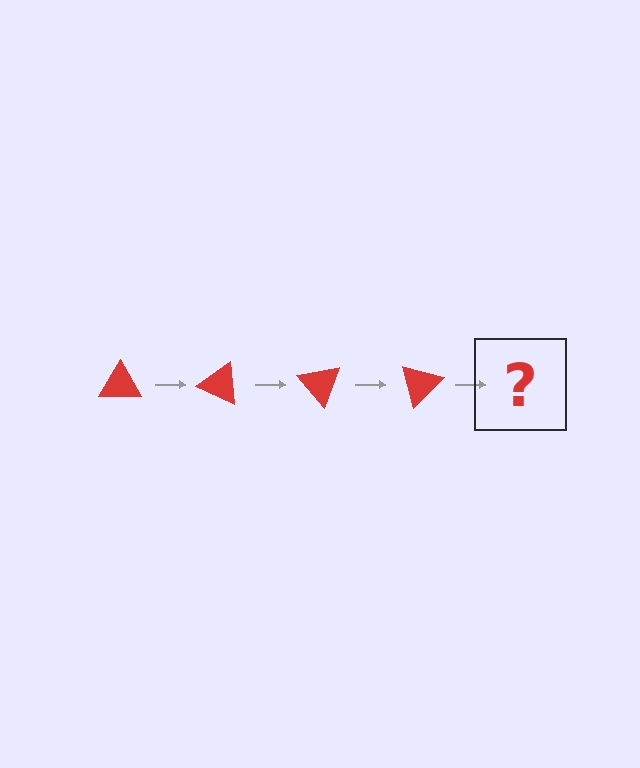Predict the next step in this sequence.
The next step is a red triangle rotated 100 degrees.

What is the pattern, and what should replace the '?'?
The pattern is that the triangle rotates 25 degrees each step. The '?' should be a red triangle rotated 100 degrees.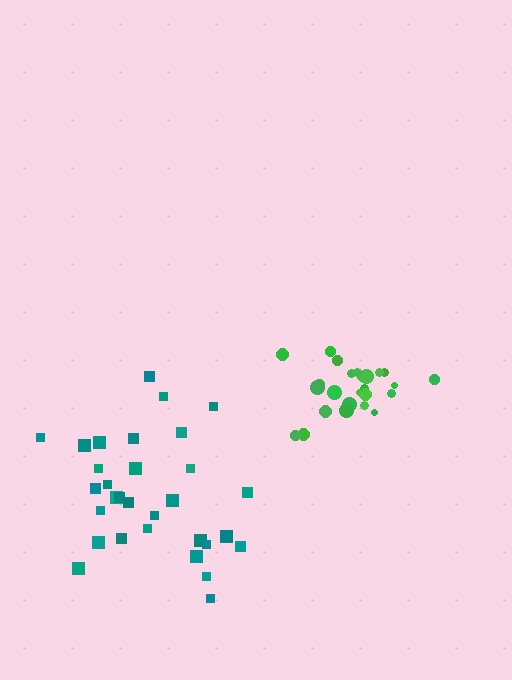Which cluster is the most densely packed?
Green.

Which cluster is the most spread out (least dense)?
Teal.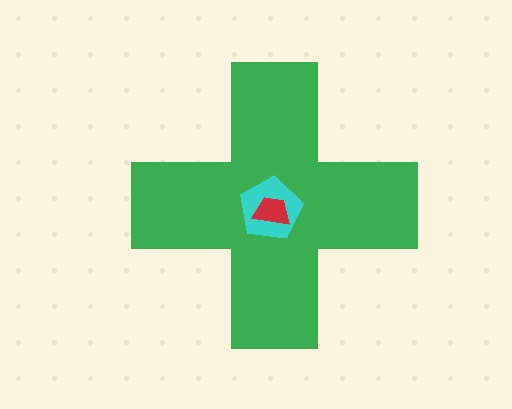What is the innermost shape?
The red trapezoid.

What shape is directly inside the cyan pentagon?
The red trapezoid.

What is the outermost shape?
The green cross.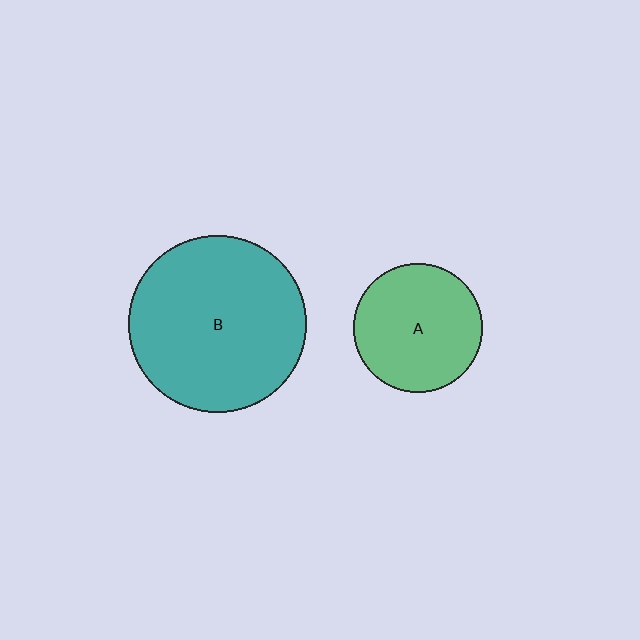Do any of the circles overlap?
No, none of the circles overlap.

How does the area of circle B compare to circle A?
Approximately 1.9 times.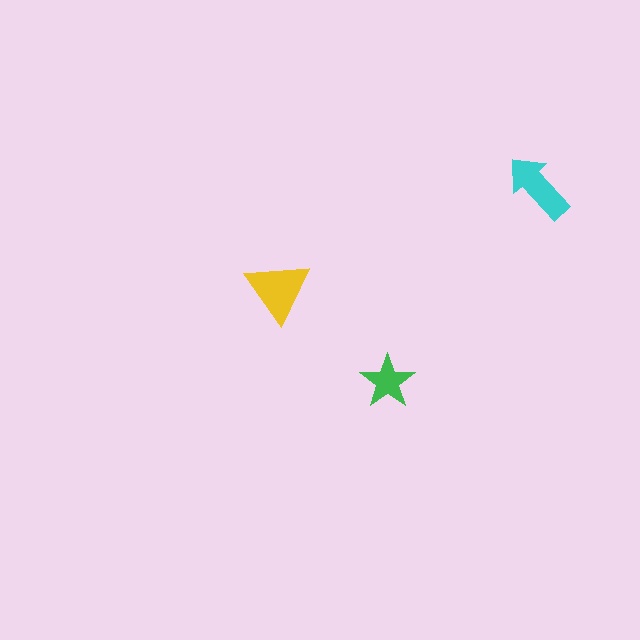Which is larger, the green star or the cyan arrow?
The cyan arrow.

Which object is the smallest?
The green star.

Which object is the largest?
The yellow triangle.